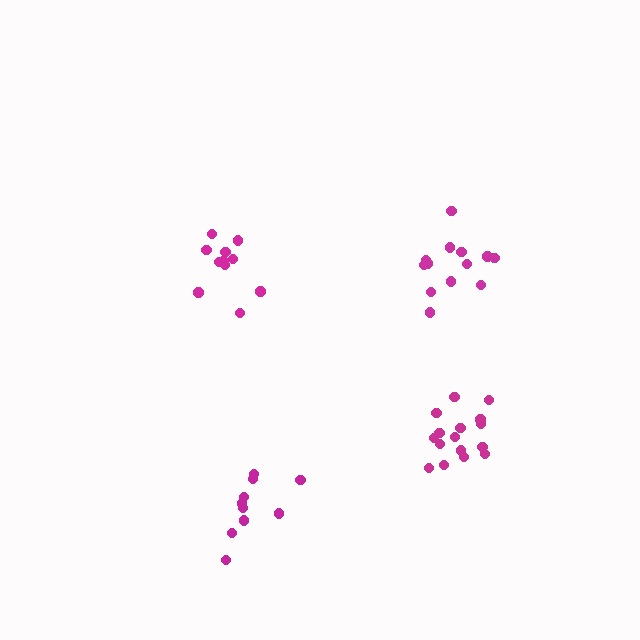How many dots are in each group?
Group 1: 16 dots, Group 2: 11 dots, Group 3: 10 dots, Group 4: 13 dots (50 total).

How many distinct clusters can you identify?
There are 4 distinct clusters.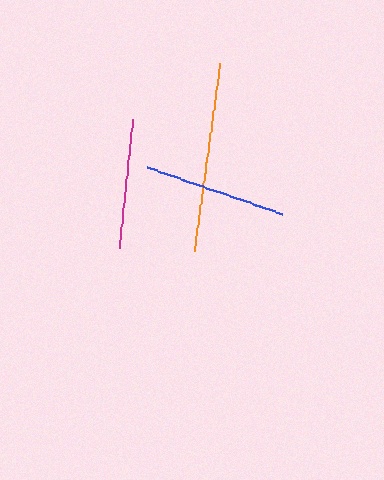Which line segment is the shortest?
The magenta line is the shortest at approximately 129 pixels.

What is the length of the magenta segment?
The magenta segment is approximately 129 pixels long.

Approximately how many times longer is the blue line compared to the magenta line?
The blue line is approximately 1.1 times the length of the magenta line.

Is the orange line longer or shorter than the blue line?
The orange line is longer than the blue line.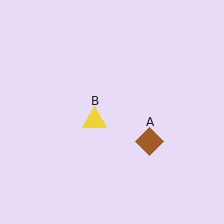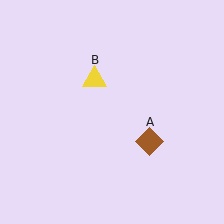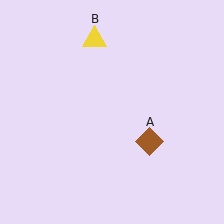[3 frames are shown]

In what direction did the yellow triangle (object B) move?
The yellow triangle (object B) moved up.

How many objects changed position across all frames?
1 object changed position: yellow triangle (object B).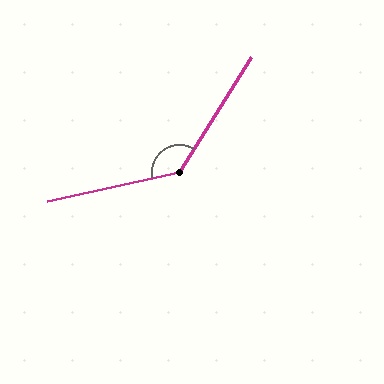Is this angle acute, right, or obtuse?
It is obtuse.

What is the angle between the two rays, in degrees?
Approximately 134 degrees.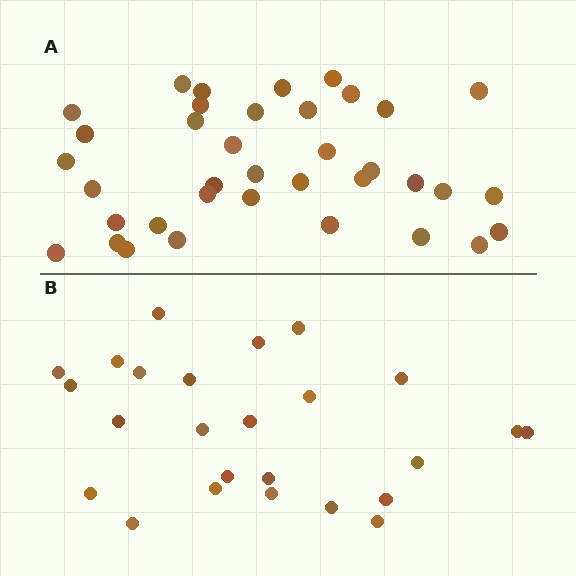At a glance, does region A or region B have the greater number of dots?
Region A (the top region) has more dots.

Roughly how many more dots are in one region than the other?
Region A has roughly 12 or so more dots than region B.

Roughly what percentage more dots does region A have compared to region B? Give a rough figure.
About 50% more.